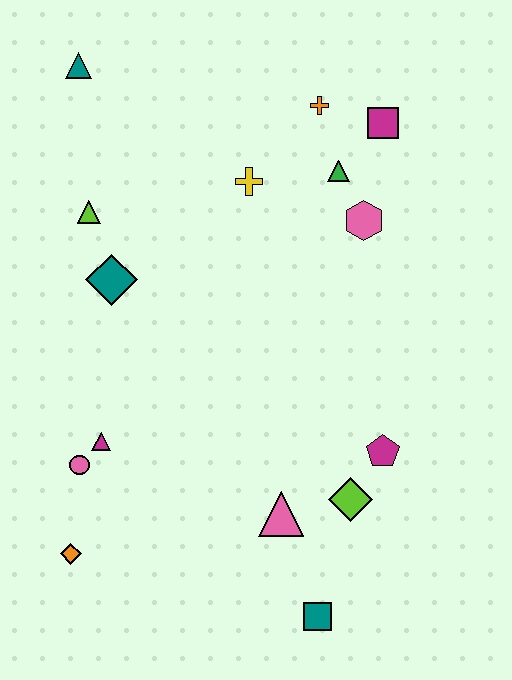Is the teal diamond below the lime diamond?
No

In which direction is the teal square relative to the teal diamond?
The teal square is below the teal diamond.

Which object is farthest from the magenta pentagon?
The teal triangle is farthest from the magenta pentagon.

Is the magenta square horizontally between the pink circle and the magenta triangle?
No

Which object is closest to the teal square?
The pink triangle is closest to the teal square.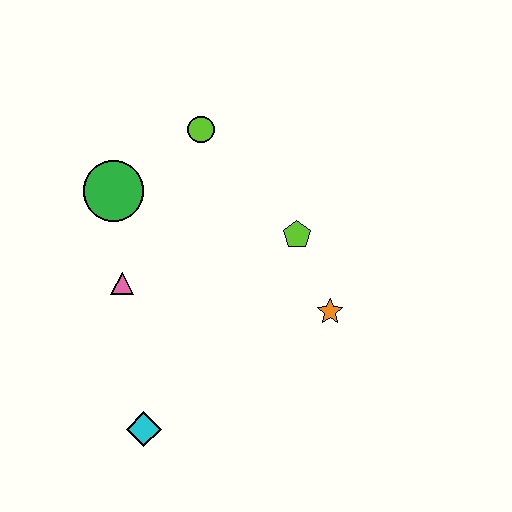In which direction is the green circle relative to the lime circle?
The green circle is to the left of the lime circle.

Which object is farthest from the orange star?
The green circle is farthest from the orange star.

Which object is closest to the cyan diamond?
The pink triangle is closest to the cyan diamond.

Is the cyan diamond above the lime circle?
No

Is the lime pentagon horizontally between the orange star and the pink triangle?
Yes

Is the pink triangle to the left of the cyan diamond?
Yes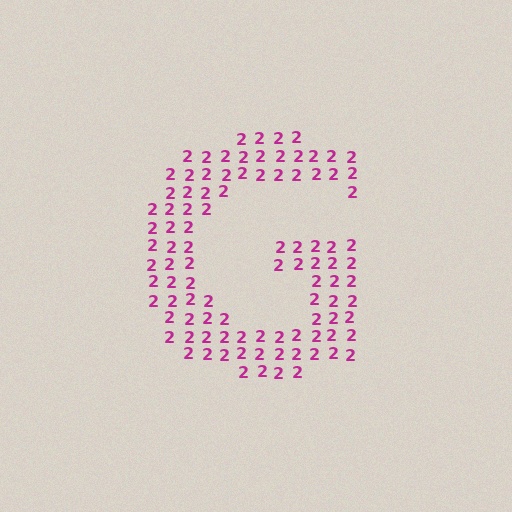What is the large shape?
The large shape is the letter G.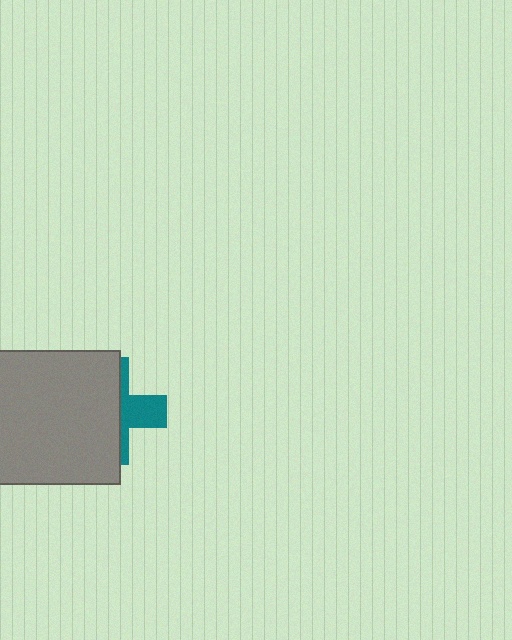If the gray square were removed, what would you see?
You would see the complete teal cross.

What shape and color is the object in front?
The object in front is a gray square.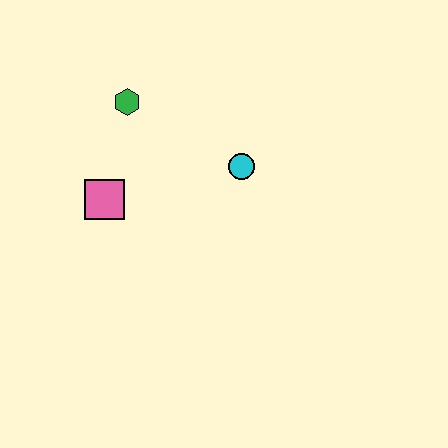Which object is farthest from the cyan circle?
The pink square is farthest from the cyan circle.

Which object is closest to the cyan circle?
The green hexagon is closest to the cyan circle.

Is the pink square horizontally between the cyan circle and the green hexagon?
No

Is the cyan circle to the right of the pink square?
Yes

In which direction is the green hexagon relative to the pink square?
The green hexagon is above the pink square.